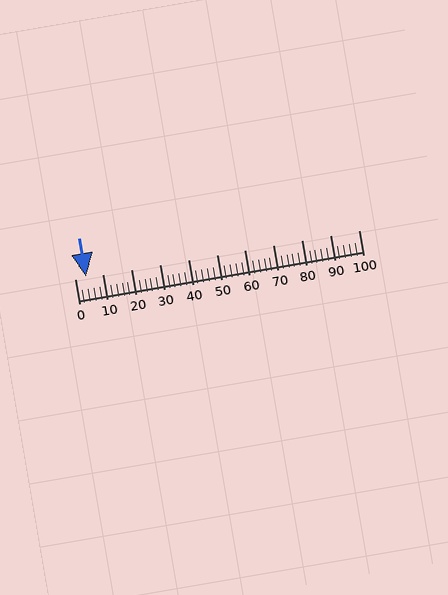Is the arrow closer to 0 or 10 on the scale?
The arrow is closer to 0.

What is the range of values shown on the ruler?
The ruler shows values from 0 to 100.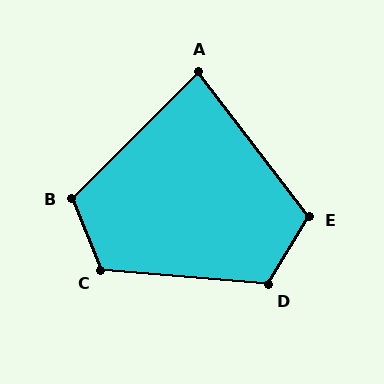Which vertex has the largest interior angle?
C, at approximately 117 degrees.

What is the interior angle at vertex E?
Approximately 111 degrees (obtuse).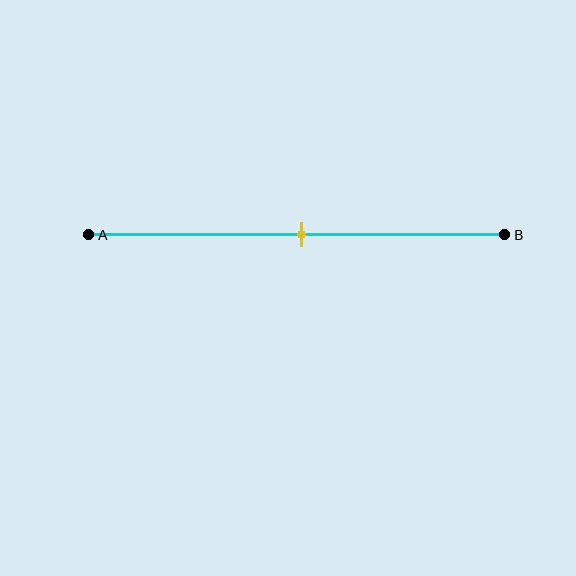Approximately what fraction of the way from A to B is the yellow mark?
The yellow mark is approximately 50% of the way from A to B.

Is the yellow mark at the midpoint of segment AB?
Yes, the mark is approximately at the midpoint.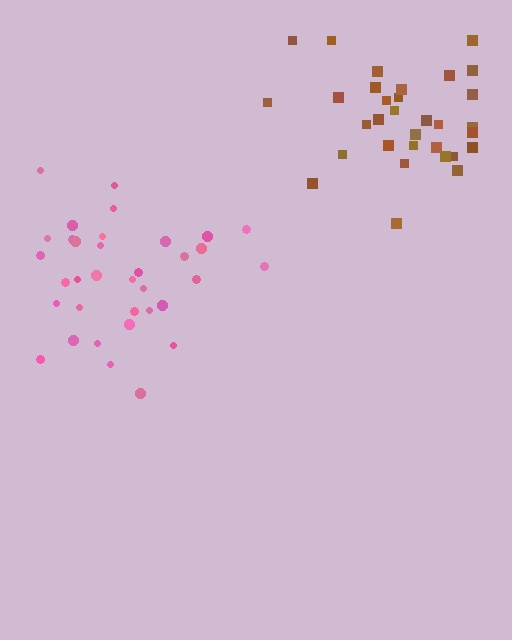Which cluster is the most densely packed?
Pink.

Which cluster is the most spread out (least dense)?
Brown.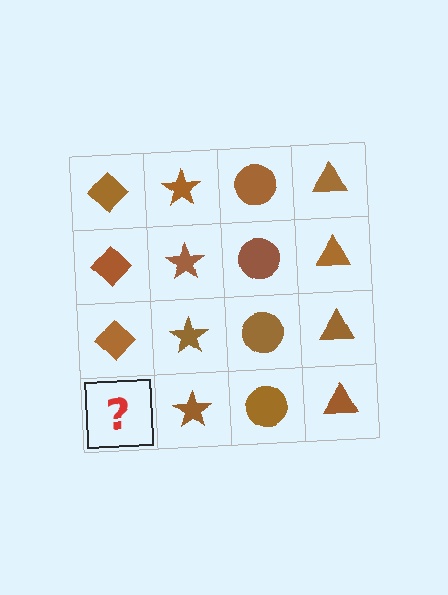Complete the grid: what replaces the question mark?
The question mark should be replaced with a brown diamond.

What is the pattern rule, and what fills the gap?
The rule is that each column has a consistent shape. The gap should be filled with a brown diamond.